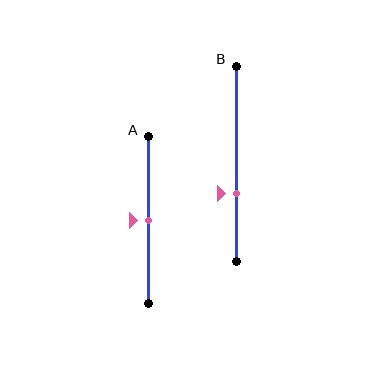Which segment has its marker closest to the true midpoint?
Segment A has its marker closest to the true midpoint.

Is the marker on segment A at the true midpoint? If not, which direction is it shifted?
Yes, the marker on segment A is at the true midpoint.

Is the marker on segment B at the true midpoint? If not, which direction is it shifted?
No, the marker on segment B is shifted downward by about 15% of the segment length.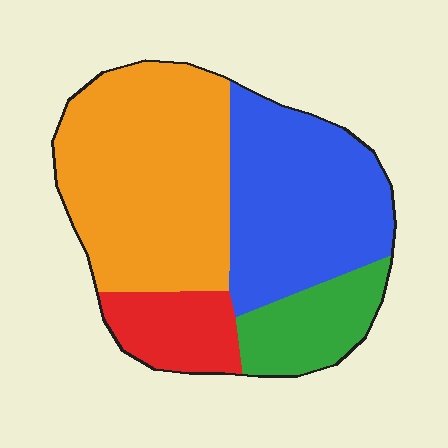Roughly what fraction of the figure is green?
Green takes up about one eighth (1/8) of the figure.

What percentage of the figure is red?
Red takes up about one eighth (1/8) of the figure.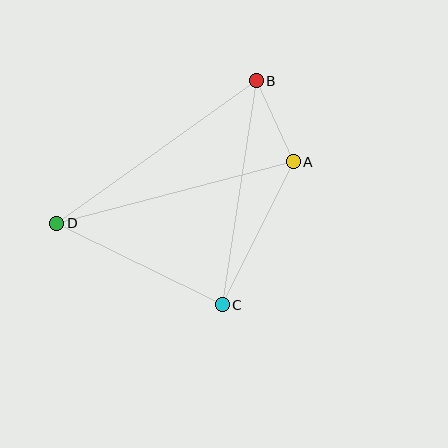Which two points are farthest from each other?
Points B and D are farthest from each other.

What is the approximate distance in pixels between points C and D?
The distance between C and D is approximately 184 pixels.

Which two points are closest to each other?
Points A and B are closest to each other.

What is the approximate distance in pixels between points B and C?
The distance between B and C is approximately 226 pixels.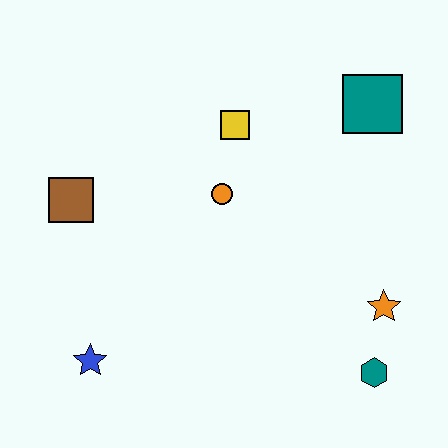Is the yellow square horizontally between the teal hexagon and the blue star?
Yes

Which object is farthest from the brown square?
The teal hexagon is farthest from the brown square.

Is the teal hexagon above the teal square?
No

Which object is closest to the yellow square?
The orange circle is closest to the yellow square.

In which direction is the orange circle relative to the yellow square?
The orange circle is below the yellow square.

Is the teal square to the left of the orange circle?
No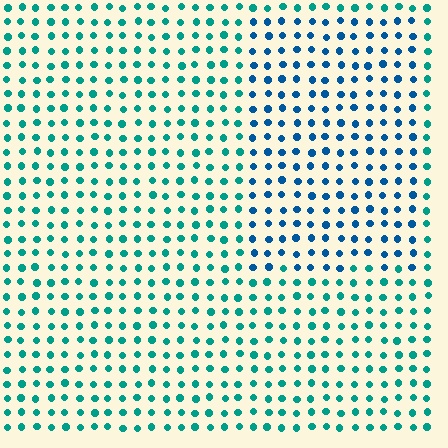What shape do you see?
I see a rectangle.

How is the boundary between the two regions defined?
The boundary is defined purely by a slight shift in hue (about 34 degrees). Spacing, size, and orientation are identical on both sides.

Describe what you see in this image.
The image is filled with small teal elements in a uniform arrangement. A rectangle-shaped region is visible where the elements are tinted to a slightly different hue, forming a subtle color boundary.